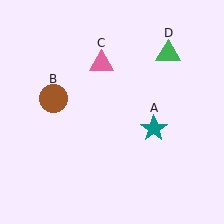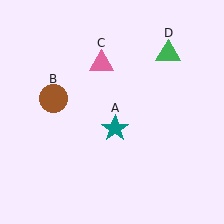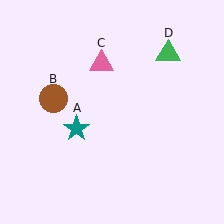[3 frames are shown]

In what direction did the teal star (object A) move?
The teal star (object A) moved left.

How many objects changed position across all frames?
1 object changed position: teal star (object A).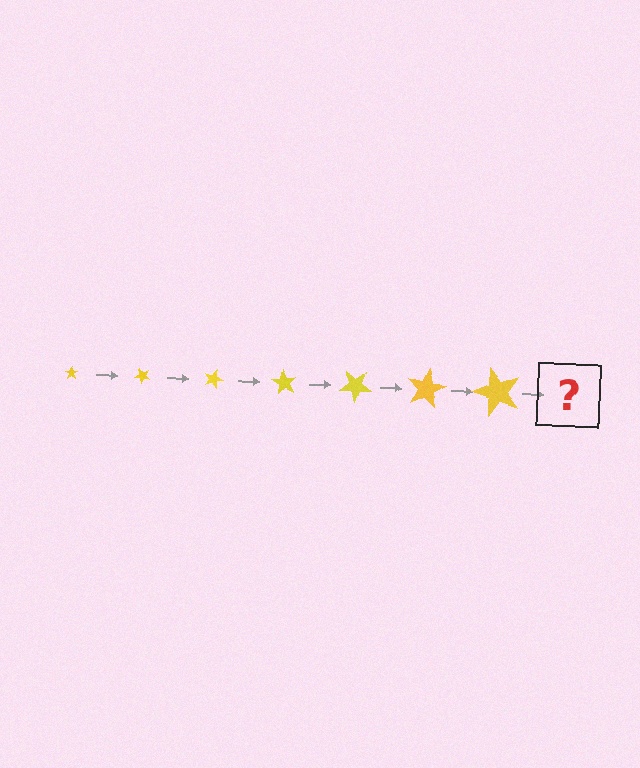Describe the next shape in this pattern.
It should be a star, larger than the previous one and rotated 315 degrees from the start.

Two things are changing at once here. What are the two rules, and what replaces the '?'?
The two rules are that the star grows larger each step and it rotates 45 degrees each step. The '?' should be a star, larger than the previous one and rotated 315 degrees from the start.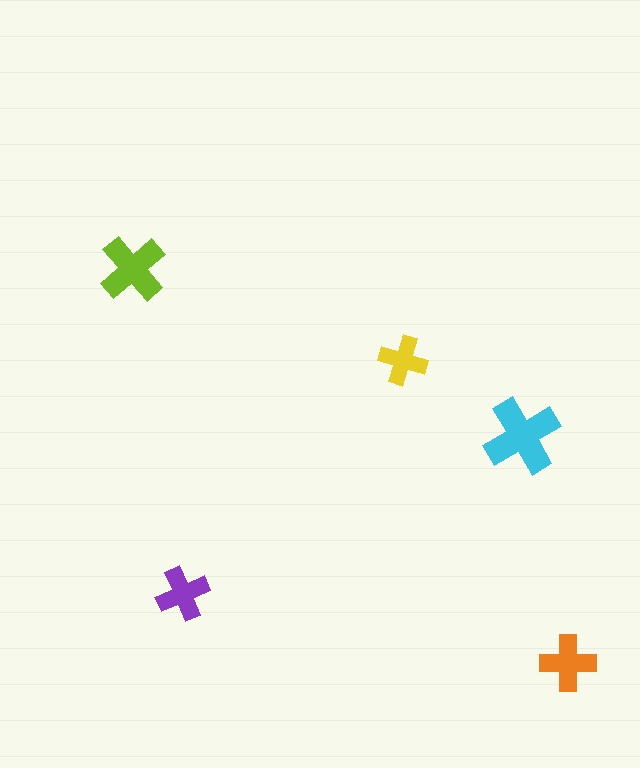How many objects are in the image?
There are 5 objects in the image.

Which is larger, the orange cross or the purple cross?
The orange one.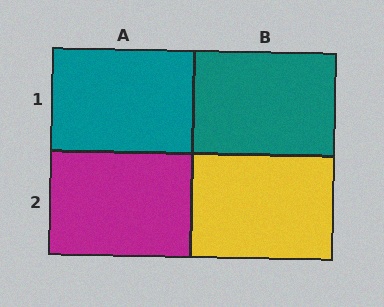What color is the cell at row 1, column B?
Teal.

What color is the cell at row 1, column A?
Teal.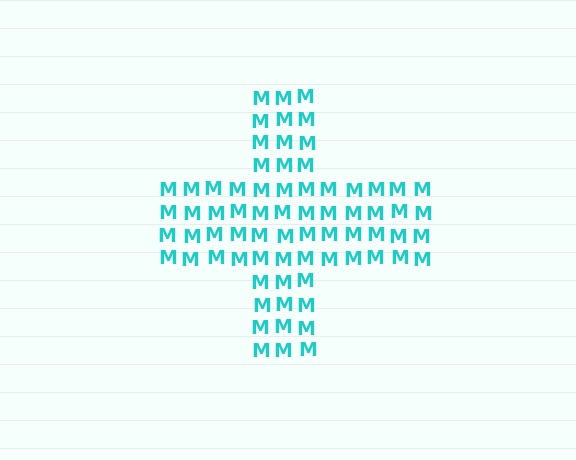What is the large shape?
The large shape is a cross.